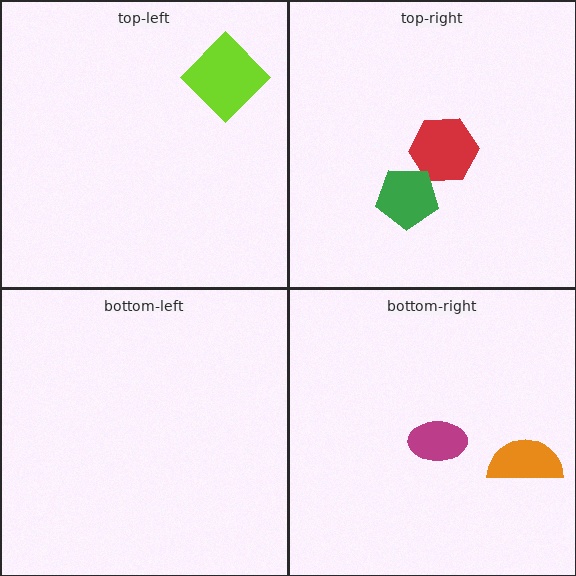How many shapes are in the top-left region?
1.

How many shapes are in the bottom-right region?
2.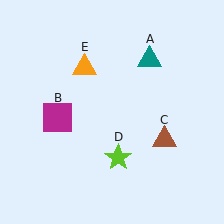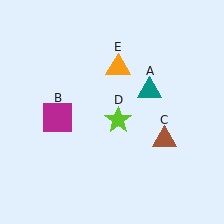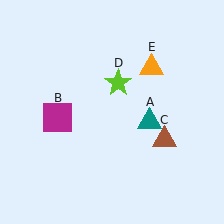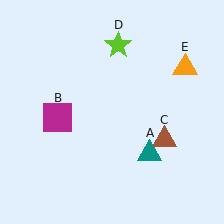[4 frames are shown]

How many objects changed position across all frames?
3 objects changed position: teal triangle (object A), lime star (object D), orange triangle (object E).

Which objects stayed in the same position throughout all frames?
Magenta square (object B) and brown triangle (object C) remained stationary.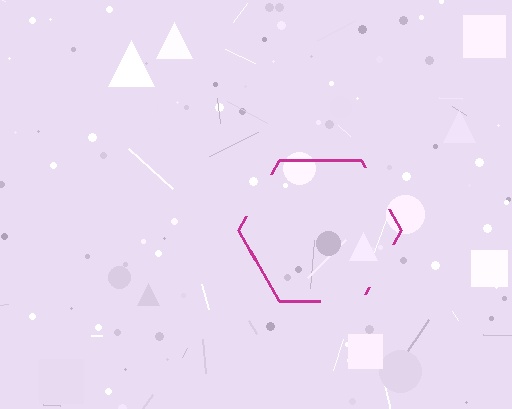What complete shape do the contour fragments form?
The contour fragments form a hexagon.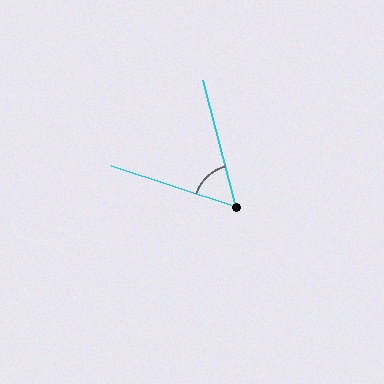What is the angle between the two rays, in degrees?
Approximately 57 degrees.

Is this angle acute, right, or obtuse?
It is acute.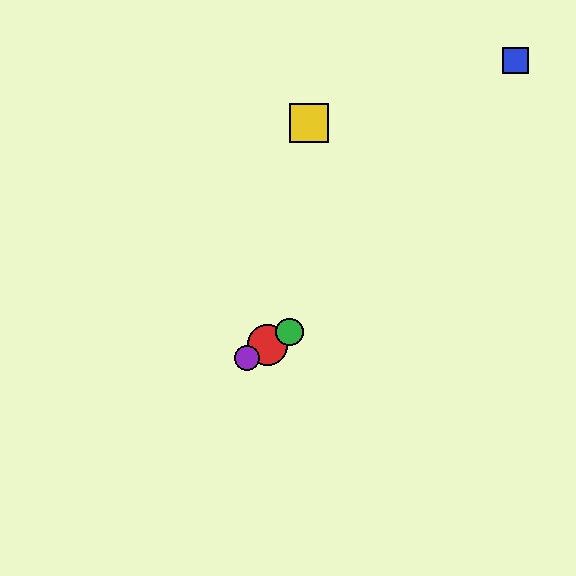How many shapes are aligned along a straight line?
3 shapes (the red circle, the green circle, the purple circle) are aligned along a straight line.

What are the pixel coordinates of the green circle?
The green circle is at (289, 332).